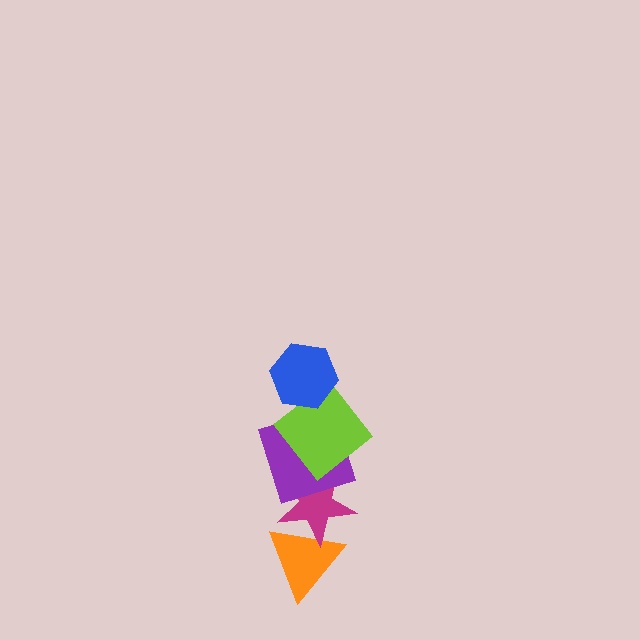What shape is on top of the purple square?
The lime diamond is on top of the purple square.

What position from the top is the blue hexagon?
The blue hexagon is 1st from the top.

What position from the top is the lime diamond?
The lime diamond is 2nd from the top.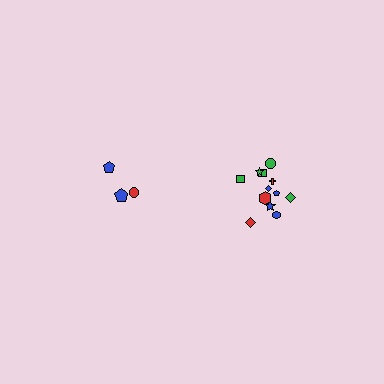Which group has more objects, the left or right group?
The right group.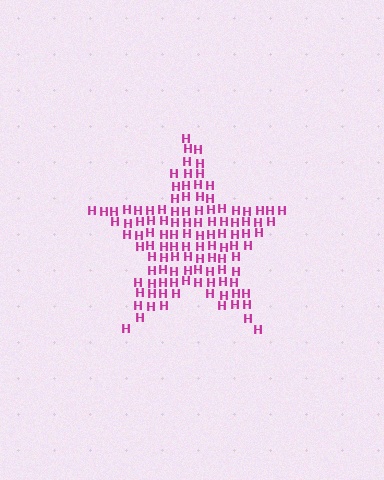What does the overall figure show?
The overall figure shows a star.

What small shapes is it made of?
It is made of small letter H's.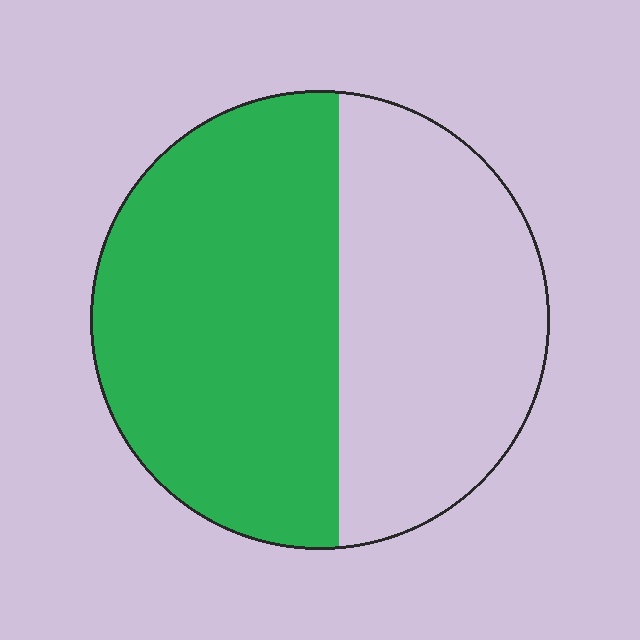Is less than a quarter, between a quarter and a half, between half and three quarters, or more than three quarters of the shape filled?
Between half and three quarters.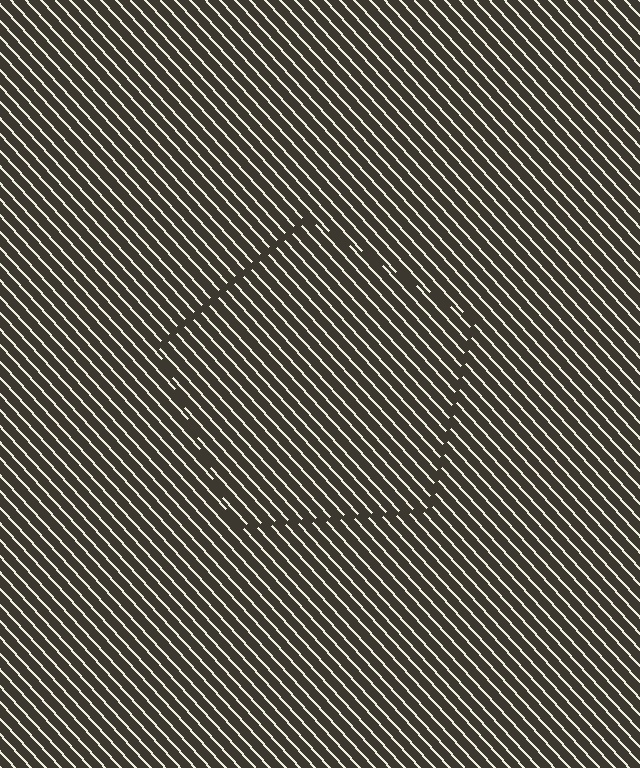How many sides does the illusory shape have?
5 sides — the line-ends trace a pentagon.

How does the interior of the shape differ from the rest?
The interior of the shape contains the same grating, shifted by half a period — the contour is defined by the phase discontinuity where line-ends from the inner and outer gratings abut.